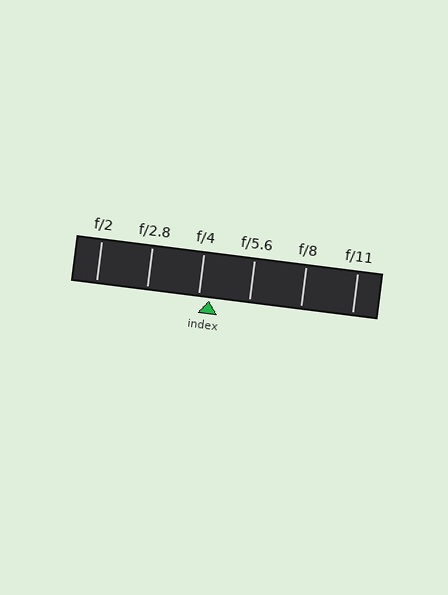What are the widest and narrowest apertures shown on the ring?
The widest aperture shown is f/2 and the narrowest is f/11.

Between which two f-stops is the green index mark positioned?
The index mark is between f/4 and f/5.6.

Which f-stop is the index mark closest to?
The index mark is closest to f/4.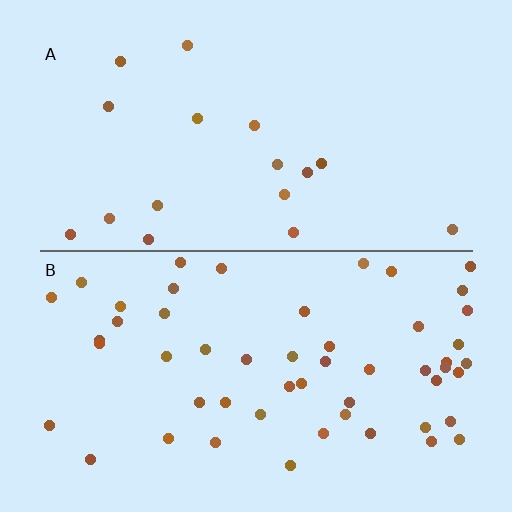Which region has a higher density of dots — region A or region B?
B (the bottom).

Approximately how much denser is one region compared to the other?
Approximately 3.1× — region B over region A.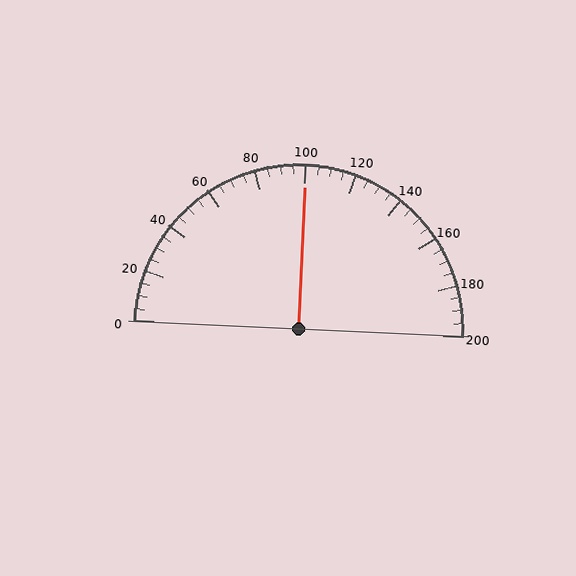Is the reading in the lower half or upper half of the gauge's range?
The reading is in the upper half of the range (0 to 200).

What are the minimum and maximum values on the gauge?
The gauge ranges from 0 to 200.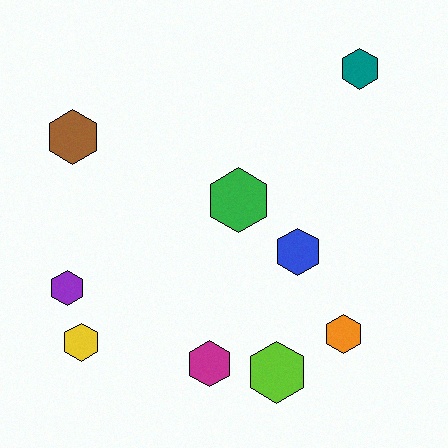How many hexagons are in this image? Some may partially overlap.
There are 9 hexagons.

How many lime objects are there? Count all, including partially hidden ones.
There is 1 lime object.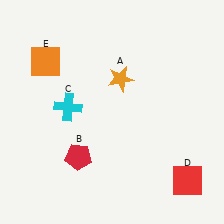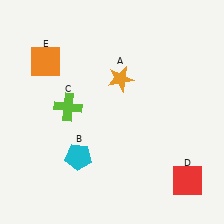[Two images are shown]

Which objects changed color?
B changed from red to cyan. C changed from cyan to lime.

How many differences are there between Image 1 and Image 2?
There are 2 differences between the two images.